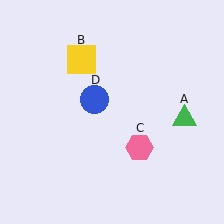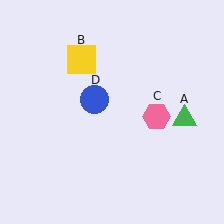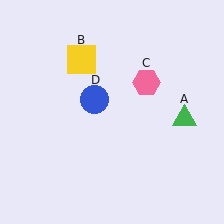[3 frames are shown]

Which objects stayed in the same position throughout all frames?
Green triangle (object A) and yellow square (object B) and blue circle (object D) remained stationary.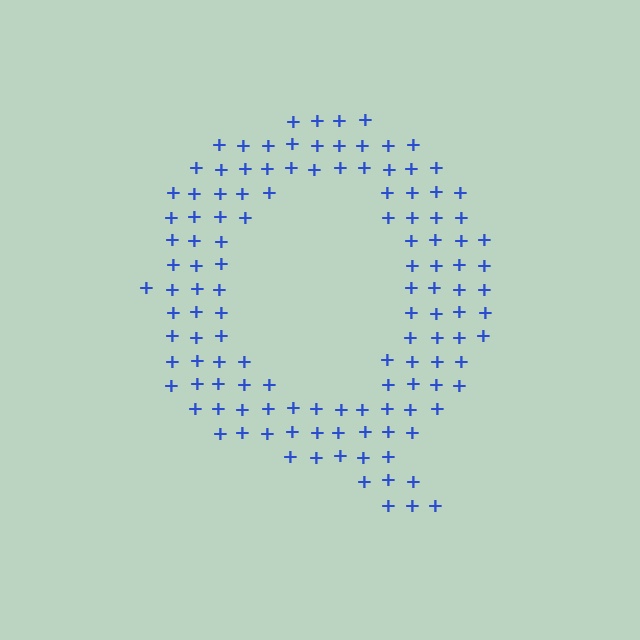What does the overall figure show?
The overall figure shows the letter Q.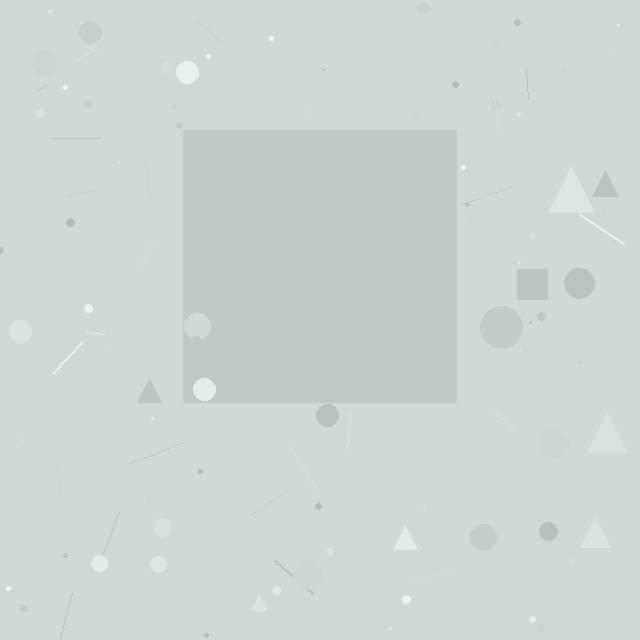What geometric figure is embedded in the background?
A square is embedded in the background.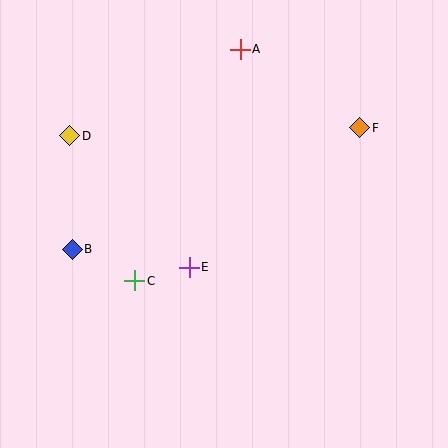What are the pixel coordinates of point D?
Point D is at (70, 136).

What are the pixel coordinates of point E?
Point E is at (189, 267).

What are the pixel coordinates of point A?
Point A is at (240, 49).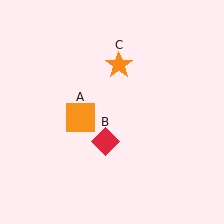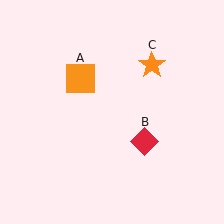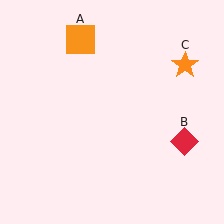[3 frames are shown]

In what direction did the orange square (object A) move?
The orange square (object A) moved up.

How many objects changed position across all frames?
3 objects changed position: orange square (object A), red diamond (object B), orange star (object C).